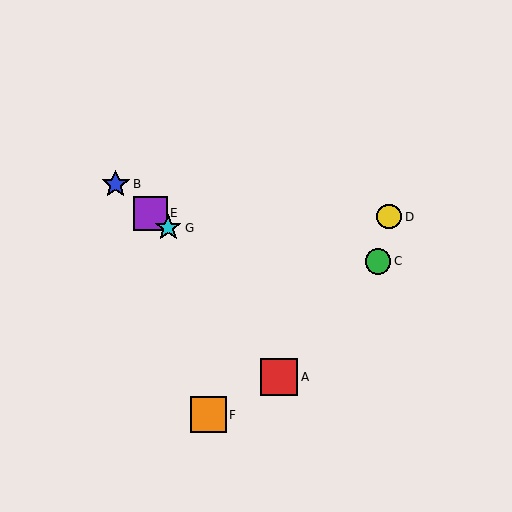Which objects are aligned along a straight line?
Objects B, E, G are aligned along a straight line.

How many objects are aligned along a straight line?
3 objects (B, E, G) are aligned along a straight line.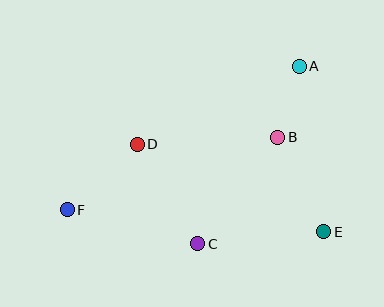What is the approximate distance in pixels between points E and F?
The distance between E and F is approximately 258 pixels.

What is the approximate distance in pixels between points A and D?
The distance between A and D is approximately 180 pixels.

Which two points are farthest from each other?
Points A and F are farthest from each other.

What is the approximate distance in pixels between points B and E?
The distance between B and E is approximately 105 pixels.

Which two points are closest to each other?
Points A and B are closest to each other.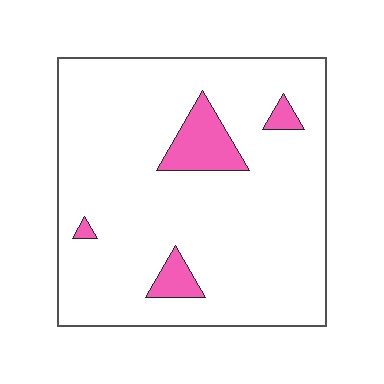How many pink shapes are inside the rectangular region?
4.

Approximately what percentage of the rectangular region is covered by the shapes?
Approximately 10%.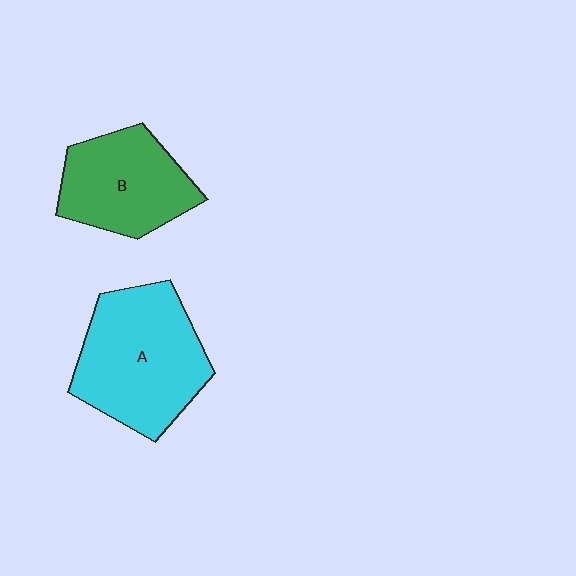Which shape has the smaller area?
Shape B (green).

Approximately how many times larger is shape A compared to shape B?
Approximately 1.3 times.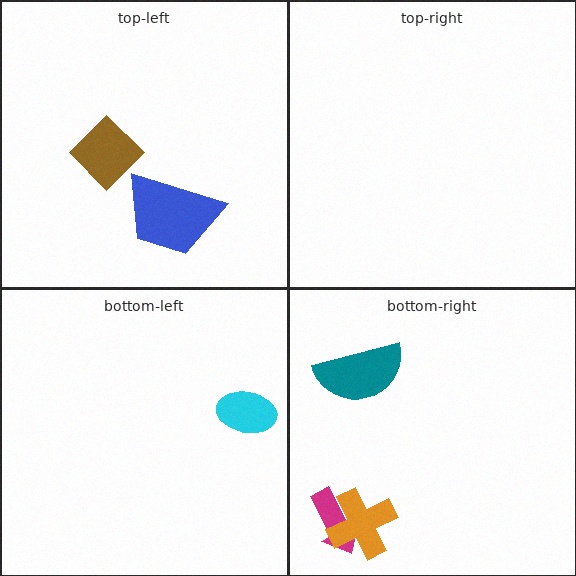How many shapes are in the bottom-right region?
3.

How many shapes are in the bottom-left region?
1.